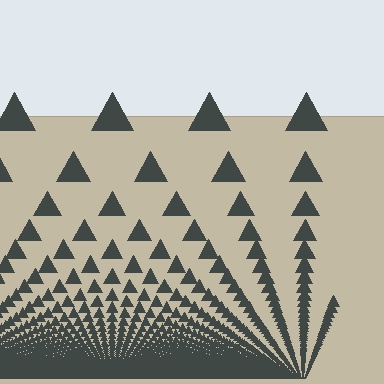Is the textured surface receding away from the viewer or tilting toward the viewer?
The surface appears to tilt toward the viewer. Texture elements get larger and sparser toward the top.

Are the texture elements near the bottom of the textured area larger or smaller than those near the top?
Smaller. The gradient is inverted — elements near the bottom are smaller and denser.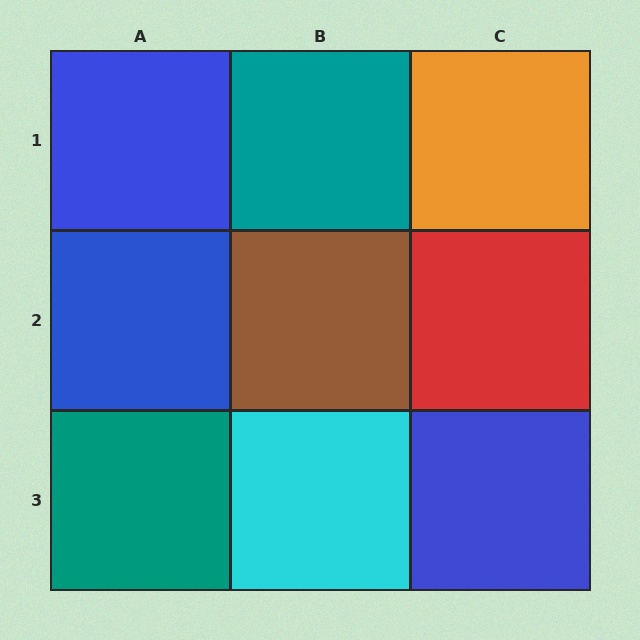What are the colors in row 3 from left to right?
Teal, cyan, blue.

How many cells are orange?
1 cell is orange.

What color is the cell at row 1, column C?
Orange.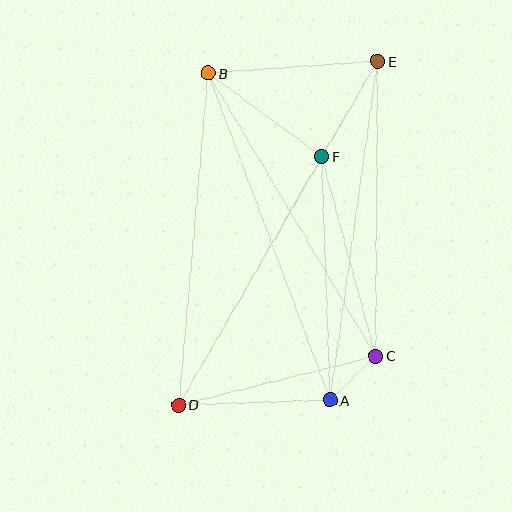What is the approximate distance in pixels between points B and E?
The distance between B and E is approximately 170 pixels.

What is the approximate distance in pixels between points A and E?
The distance between A and E is approximately 342 pixels.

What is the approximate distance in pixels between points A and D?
The distance between A and D is approximately 151 pixels.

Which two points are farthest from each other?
Points D and E are farthest from each other.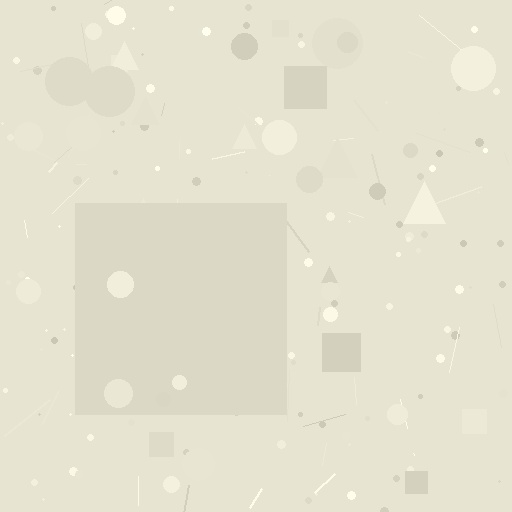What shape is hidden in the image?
A square is hidden in the image.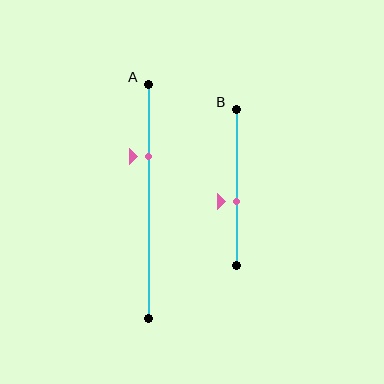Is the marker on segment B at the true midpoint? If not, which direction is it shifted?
No, the marker on segment B is shifted downward by about 9% of the segment length.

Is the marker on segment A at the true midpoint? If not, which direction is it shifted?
No, the marker on segment A is shifted upward by about 19% of the segment length.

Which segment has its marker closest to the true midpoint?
Segment B has its marker closest to the true midpoint.